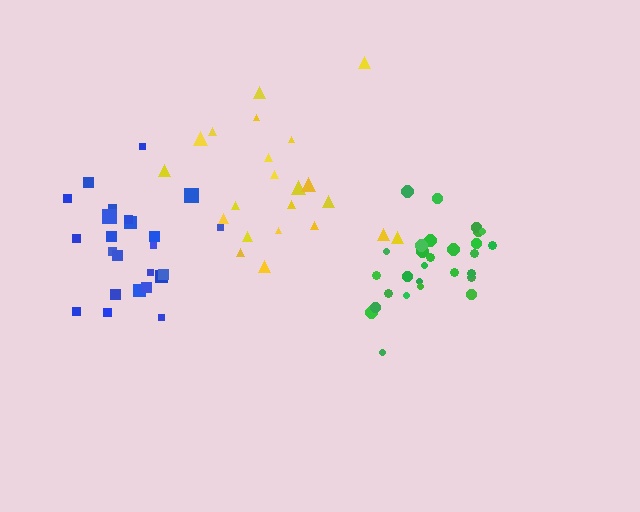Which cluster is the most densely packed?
Green.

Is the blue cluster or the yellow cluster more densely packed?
Blue.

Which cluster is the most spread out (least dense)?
Yellow.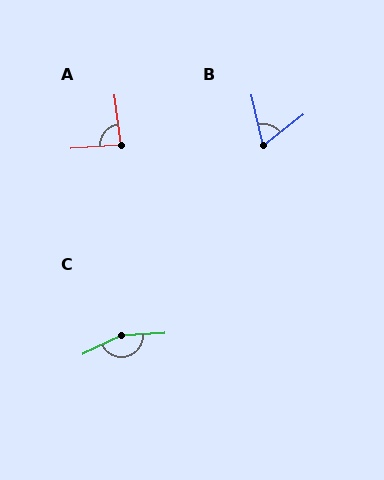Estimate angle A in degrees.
Approximately 87 degrees.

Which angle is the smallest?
B, at approximately 65 degrees.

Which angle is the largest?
C, at approximately 157 degrees.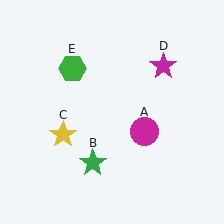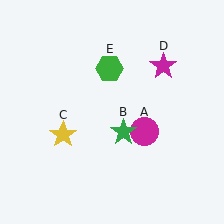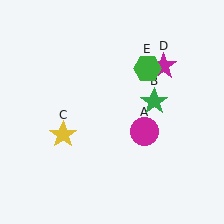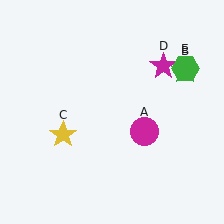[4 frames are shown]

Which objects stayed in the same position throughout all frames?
Magenta circle (object A) and yellow star (object C) and magenta star (object D) remained stationary.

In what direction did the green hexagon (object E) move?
The green hexagon (object E) moved right.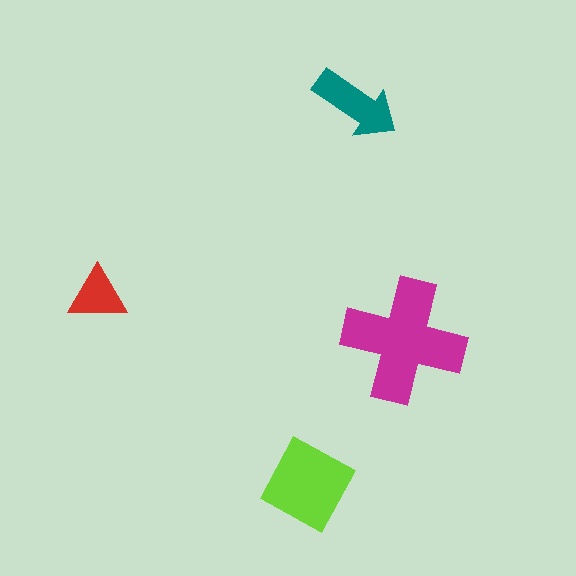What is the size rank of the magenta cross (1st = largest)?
1st.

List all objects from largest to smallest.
The magenta cross, the lime square, the teal arrow, the red triangle.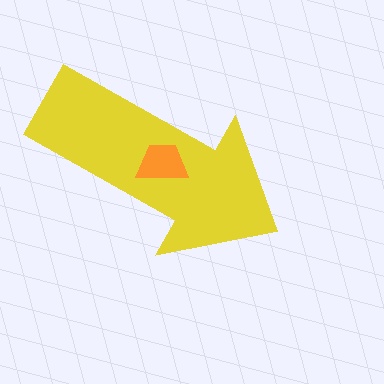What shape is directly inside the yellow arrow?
The orange trapezoid.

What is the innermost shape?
The orange trapezoid.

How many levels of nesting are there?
2.